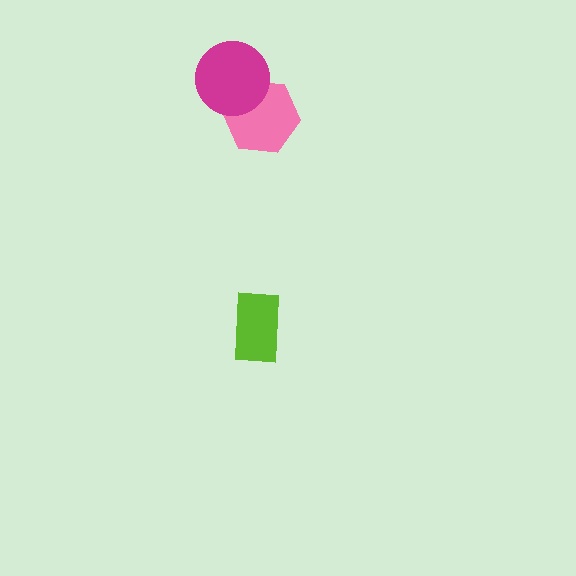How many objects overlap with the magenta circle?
1 object overlaps with the magenta circle.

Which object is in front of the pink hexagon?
The magenta circle is in front of the pink hexagon.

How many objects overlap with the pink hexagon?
1 object overlaps with the pink hexagon.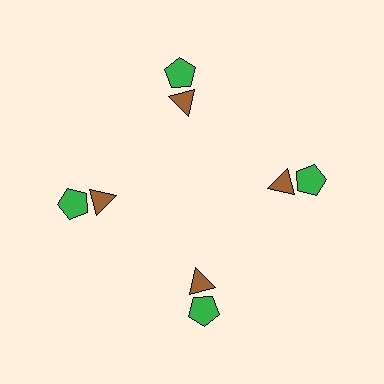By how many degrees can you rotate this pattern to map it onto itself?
The pattern maps onto itself every 90 degrees of rotation.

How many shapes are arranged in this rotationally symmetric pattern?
There are 8 shapes, arranged in 4 groups of 2.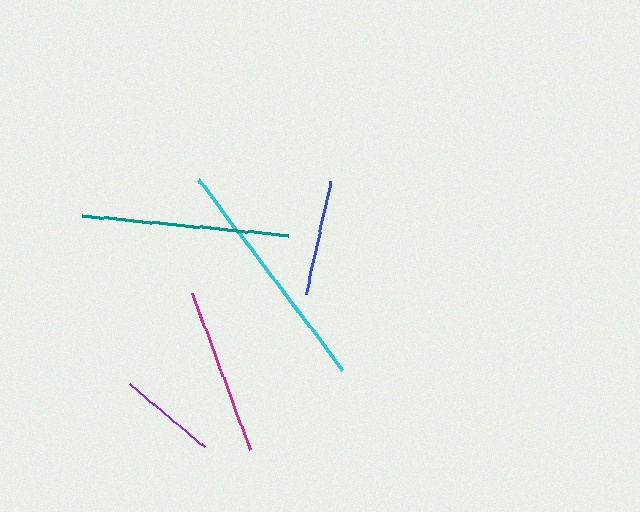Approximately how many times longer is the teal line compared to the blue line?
The teal line is approximately 1.8 times the length of the blue line.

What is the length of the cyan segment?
The cyan segment is approximately 238 pixels long.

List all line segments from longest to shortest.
From longest to shortest: cyan, teal, magenta, blue, purple.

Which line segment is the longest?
The cyan line is the longest at approximately 238 pixels.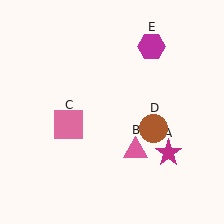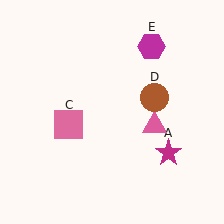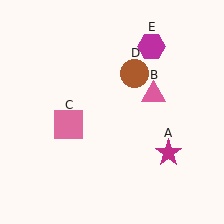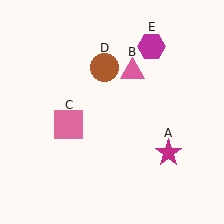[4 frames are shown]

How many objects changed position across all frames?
2 objects changed position: pink triangle (object B), brown circle (object D).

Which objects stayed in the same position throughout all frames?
Magenta star (object A) and pink square (object C) and magenta hexagon (object E) remained stationary.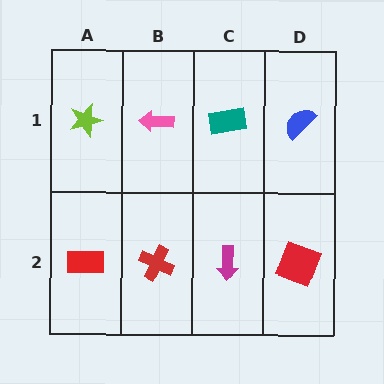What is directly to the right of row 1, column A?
A pink arrow.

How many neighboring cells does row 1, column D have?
2.